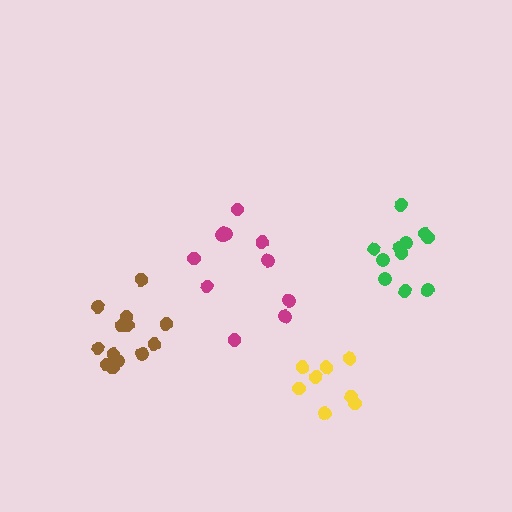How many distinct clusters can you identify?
There are 4 distinct clusters.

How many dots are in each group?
Group 1: 13 dots, Group 2: 11 dots, Group 3: 8 dots, Group 4: 11 dots (43 total).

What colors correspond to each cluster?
The clusters are colored: brown, green, yellow, magenta.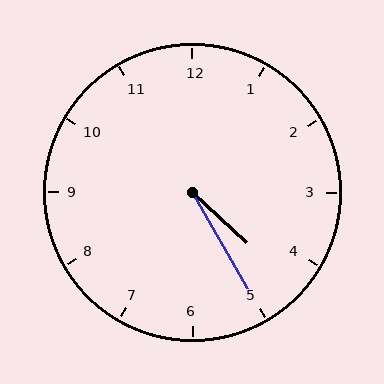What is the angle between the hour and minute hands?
Approximately 18 degrees.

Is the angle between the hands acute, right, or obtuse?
It is acute.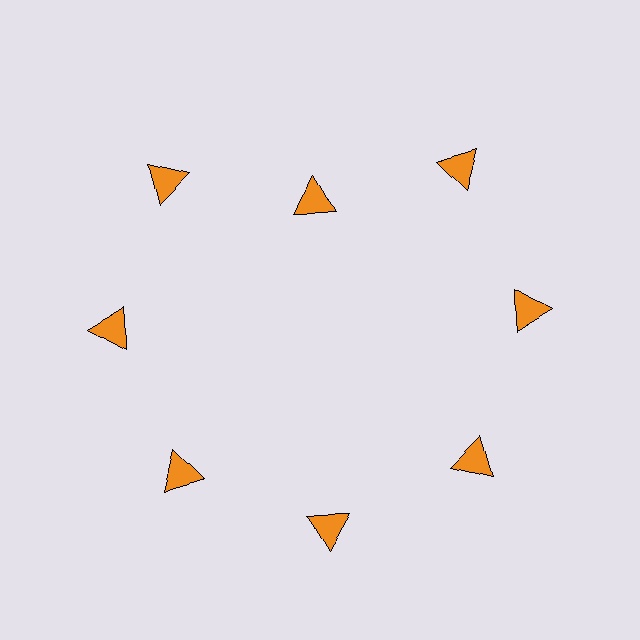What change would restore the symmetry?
The symmetry would be restored by moving it outward, back onto the ring so that all 8 triangles sit at equal angles and equal distance from the center.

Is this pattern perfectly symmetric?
No. The 8 orange triangles are arranged in a ring, but one element near the 12 o'clock position is pulled inward toward the center, breaking the 8-fold rotational symmetry.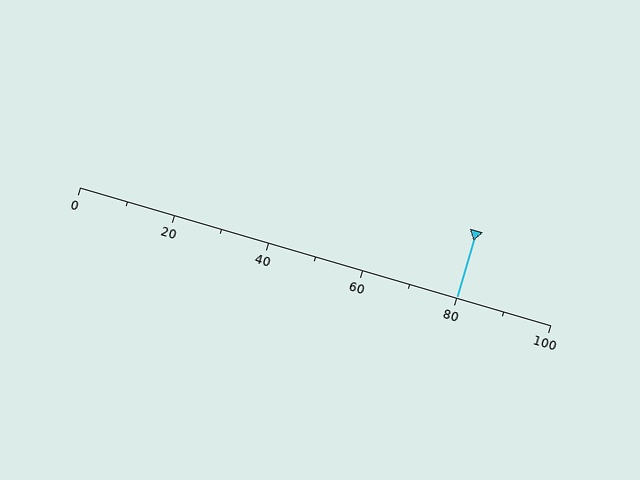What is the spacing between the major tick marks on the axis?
The major ticks are spaced 20 apart.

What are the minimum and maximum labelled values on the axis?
The axis runs from 0 to 100.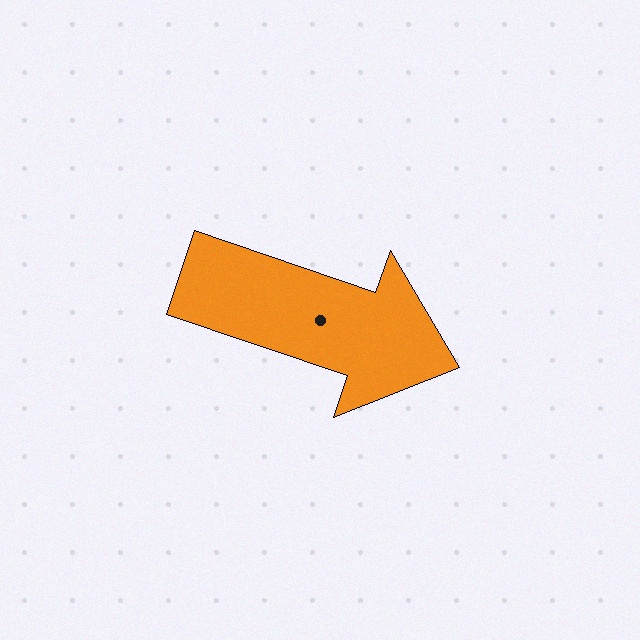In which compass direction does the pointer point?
East.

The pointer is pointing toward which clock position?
Roughly 4 o'clock.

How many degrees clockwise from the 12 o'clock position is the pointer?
Approximately 109 degrees.